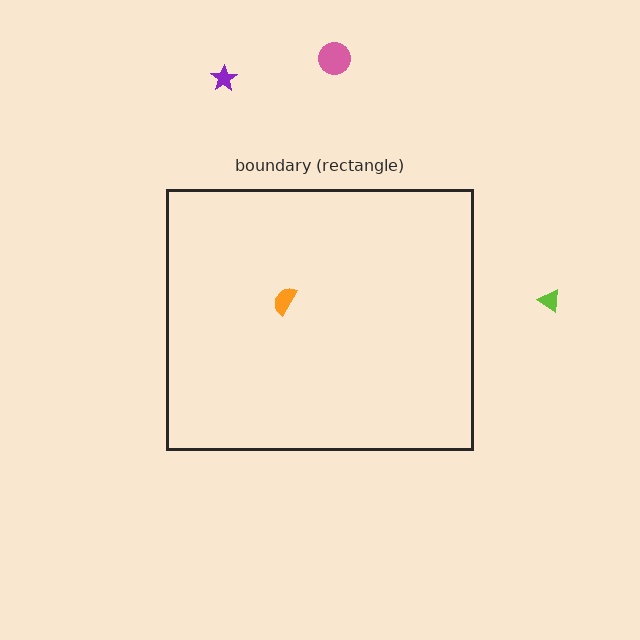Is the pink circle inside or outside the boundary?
Outside.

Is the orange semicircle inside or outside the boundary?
Inside.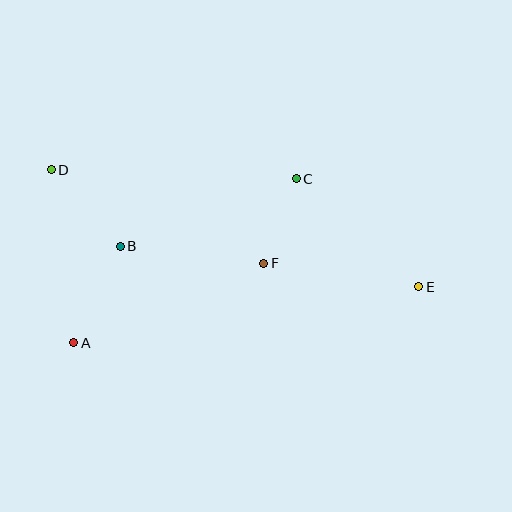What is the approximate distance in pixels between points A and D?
The distance between A and D is approximately 174 pixels.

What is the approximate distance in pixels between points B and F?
The distance between B and F is approximately 144 pixels.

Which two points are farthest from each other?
Points D and E are farthest from each other.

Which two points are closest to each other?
Points C and F are closest to each other.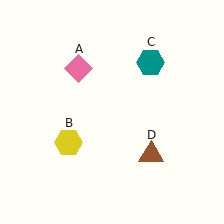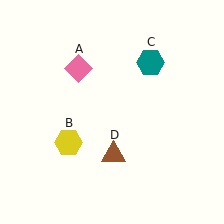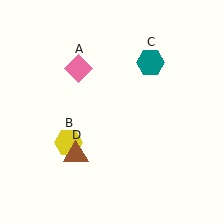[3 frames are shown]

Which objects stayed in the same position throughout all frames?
Pink diamond (object A) and yellow hexagon (object B) and teal hexagon (object C) remained stationary.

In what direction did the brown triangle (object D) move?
The brown triangle (object D) moved left.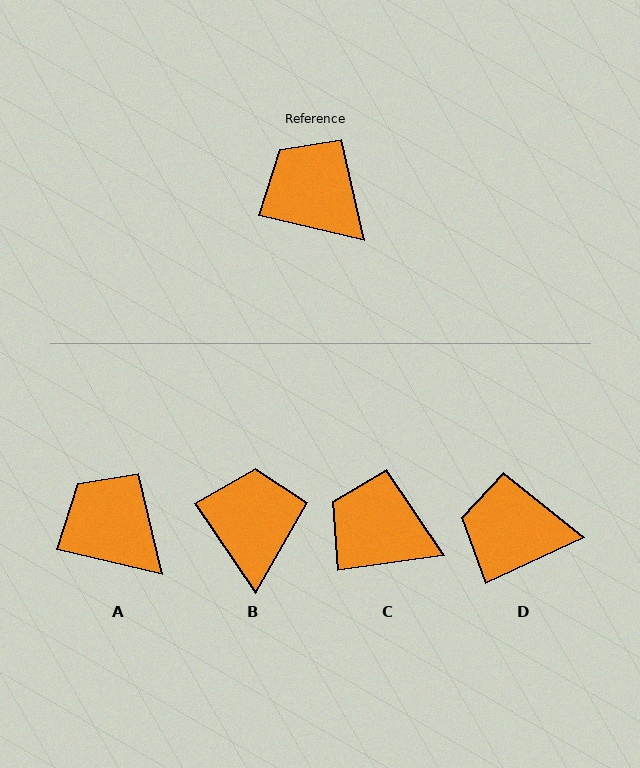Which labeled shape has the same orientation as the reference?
A.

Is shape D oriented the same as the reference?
No, it is off by about 38 degrees.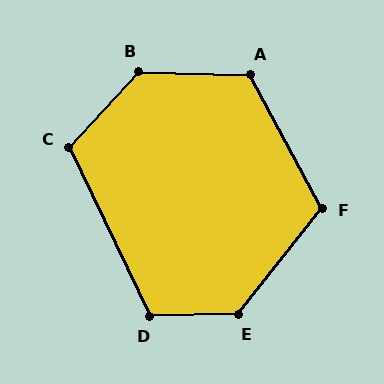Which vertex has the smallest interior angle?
C, at approximately 111 degrees.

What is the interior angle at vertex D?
Approximately 115 degrees (obtuse).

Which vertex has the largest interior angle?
B, at approximately 132 degrees.